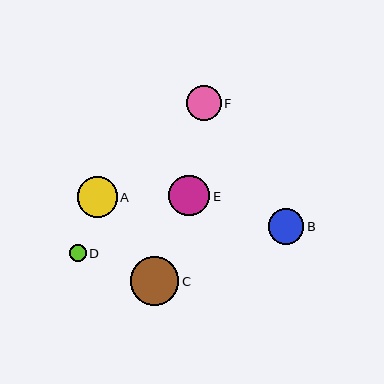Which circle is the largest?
Circle C is the largest with a size of approximately 48 pixels.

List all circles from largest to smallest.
From largest to smallest: C, E, A, B, F, D.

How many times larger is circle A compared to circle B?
Circle A is approximately 1.1 times the size of circle B.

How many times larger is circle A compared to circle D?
Circle A is approximately 2.4 times the size of circle D.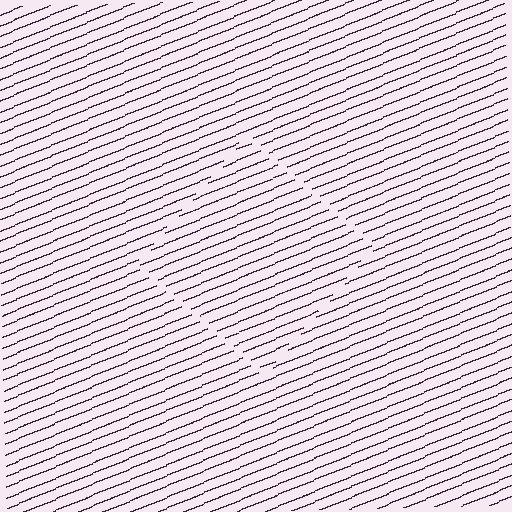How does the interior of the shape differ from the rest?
The interior of the shape contains the same grating, shifted by half a period — the contour is defined by the phase discontinuity where line-ends from the inner and outer gratings abut.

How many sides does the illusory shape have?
4 sides — the line-ends trace a square.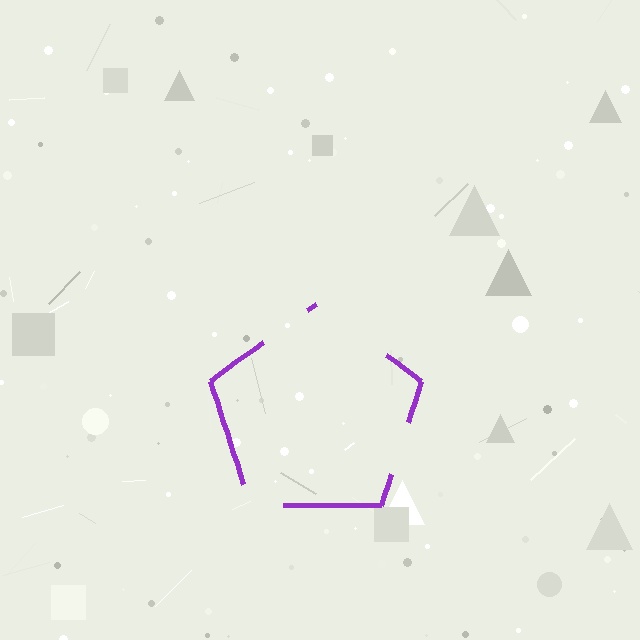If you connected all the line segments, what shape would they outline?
They would outline a pentagon.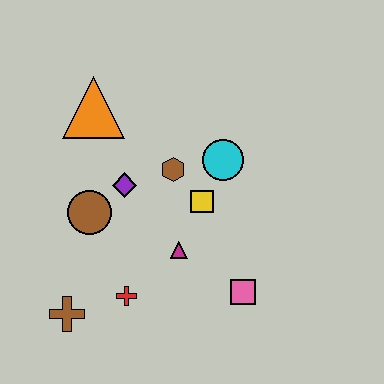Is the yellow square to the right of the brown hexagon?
Yes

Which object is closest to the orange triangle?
The purple diamond is closest to the orange triangle.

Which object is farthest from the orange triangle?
The pink square is farthest from the orange triangle.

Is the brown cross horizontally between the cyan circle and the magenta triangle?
No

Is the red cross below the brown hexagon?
Yes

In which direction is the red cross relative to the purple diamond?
The red cross is below the purple diamond.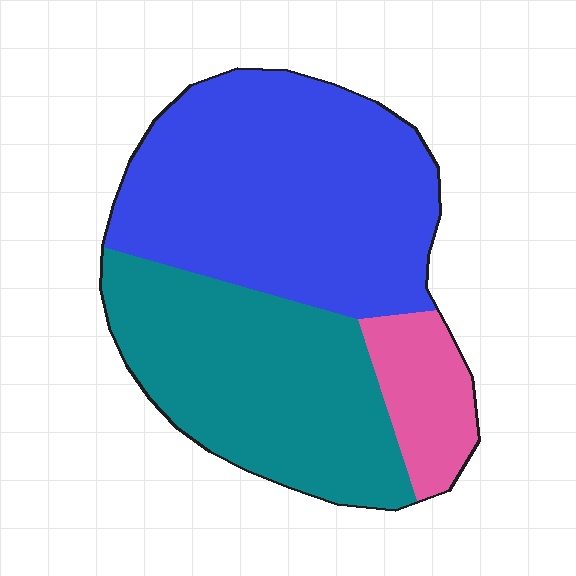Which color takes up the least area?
Pink, at roughly 10%.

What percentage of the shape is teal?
Teal covers around 40% of the shape.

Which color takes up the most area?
Blue, at roughly 50%.